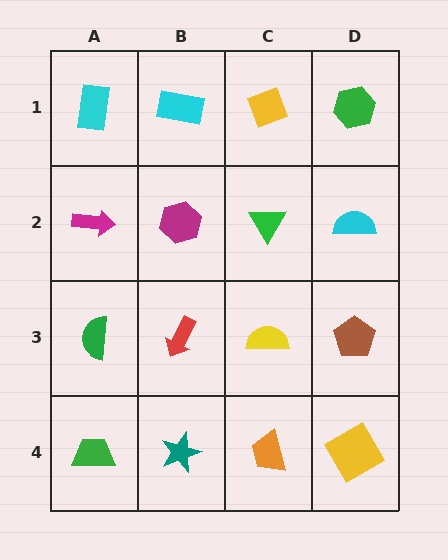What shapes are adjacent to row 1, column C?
A green triangle (row 2, column C), a cyan rectangle (row 1, column B), a green hexagon (row 1, column D).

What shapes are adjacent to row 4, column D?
A brown pentagon (row 3, column D), an orange trapezoid (row 4, column C).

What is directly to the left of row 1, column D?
A yellow diamond.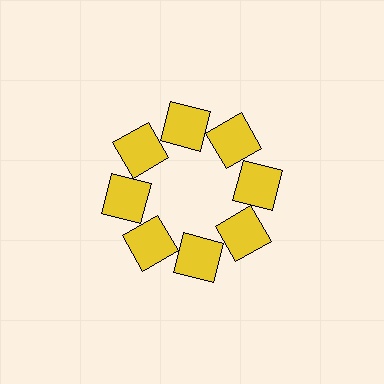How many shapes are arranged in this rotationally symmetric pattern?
There are 8 shapes, arranged in 8 groups of 1.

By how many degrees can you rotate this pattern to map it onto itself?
The pattern maps onto itself every 45 degrees of rotation.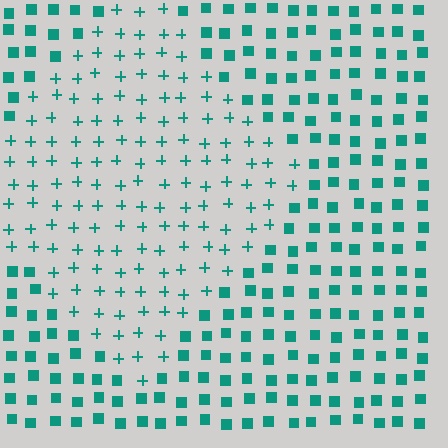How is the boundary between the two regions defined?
The boundary is defined by a change in element shape: plus signs inside vs. squares outside. All elements share the same color and spacing.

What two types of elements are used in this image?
The image uses plus signs inside the diamond region and squares outside it.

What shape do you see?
I see a diamond.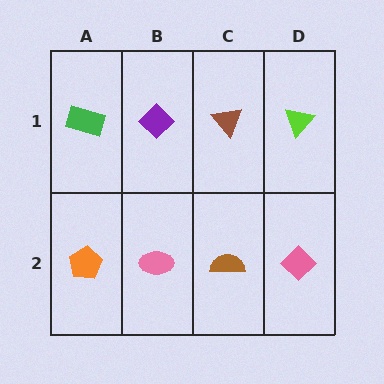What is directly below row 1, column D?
A pink diamond.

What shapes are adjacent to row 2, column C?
A brown triangle (row 1, column C), a pink ellipse (row 2, column B), a pink diamond (row 2, column D).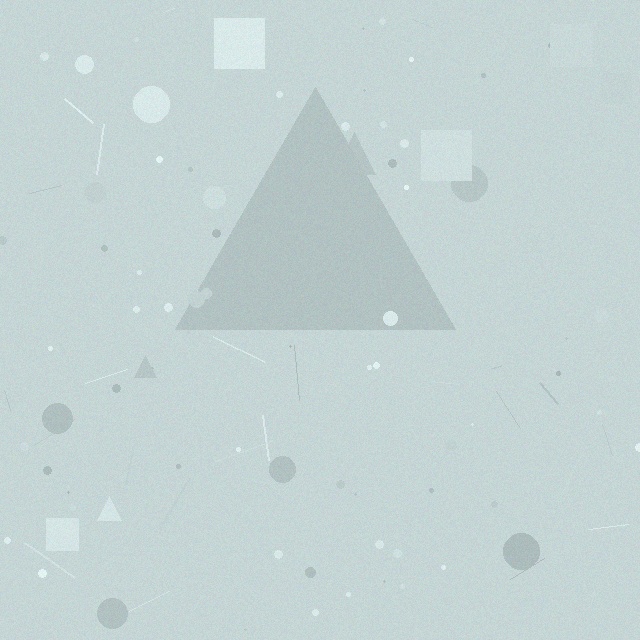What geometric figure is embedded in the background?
A triangle is embedded in the background.